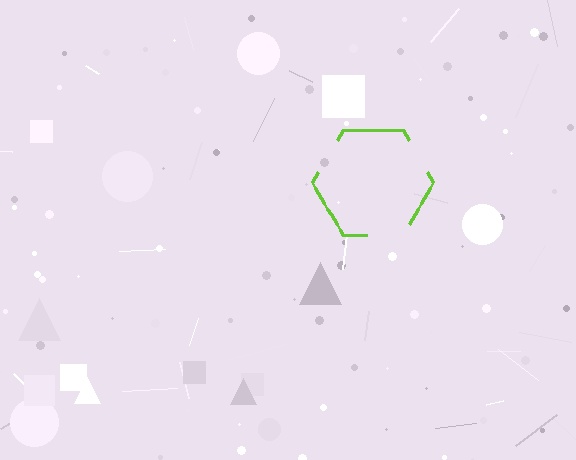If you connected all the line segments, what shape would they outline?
They would outline a hexagon.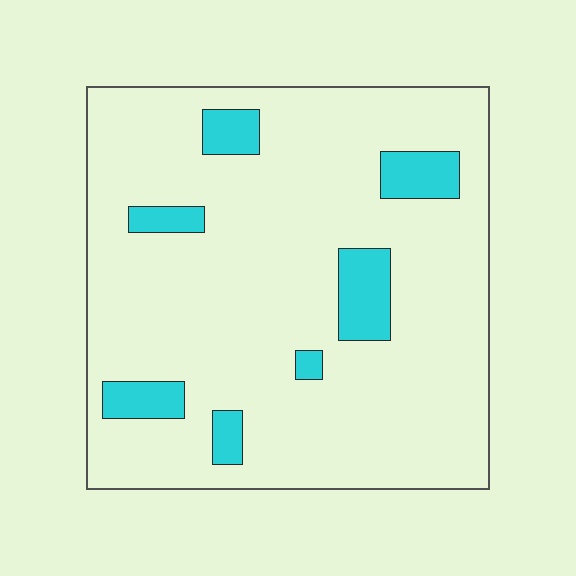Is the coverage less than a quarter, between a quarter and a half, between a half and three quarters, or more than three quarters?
Less than a quarter.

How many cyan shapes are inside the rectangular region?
7.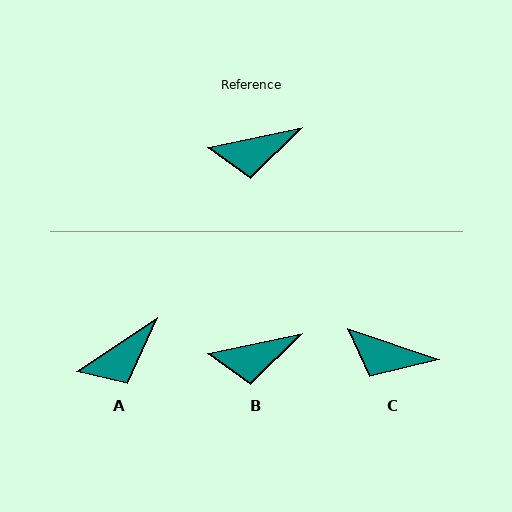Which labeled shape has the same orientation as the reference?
B.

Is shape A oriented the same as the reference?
No, it is off by about 22 degrees.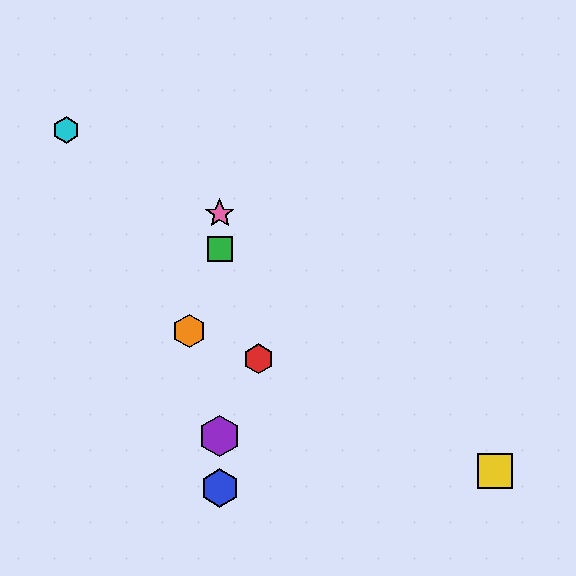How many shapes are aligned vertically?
4 shapes (the blue hexagon, the green square, the purple hexagon, the pink star) are aligned vertically.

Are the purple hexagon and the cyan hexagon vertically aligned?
No, the purple hexagon is at x≈220 and the cyan hexagon is at x≈66.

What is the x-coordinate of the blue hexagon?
The blue hexagon is at x≈220.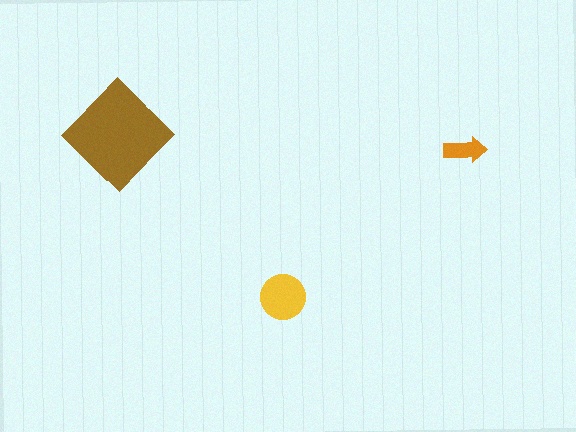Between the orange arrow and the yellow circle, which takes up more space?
The yellow circle.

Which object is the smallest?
The orange arrow.